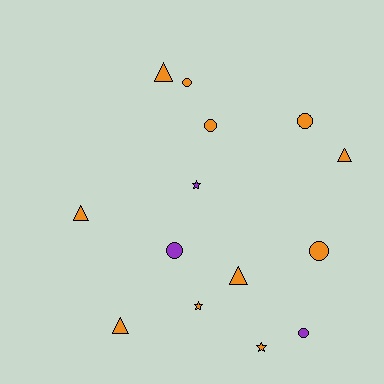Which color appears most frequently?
Orange, with 11 objects.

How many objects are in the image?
There are 14 objects.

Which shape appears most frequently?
Circle, with 6 objects.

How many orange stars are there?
There are 2 orange stars.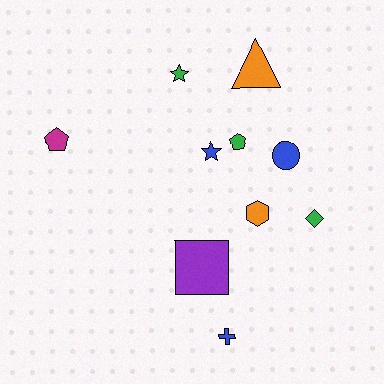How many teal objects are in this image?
There are no teal objects.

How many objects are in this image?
There are 10 objects.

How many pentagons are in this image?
There are 2 pentagons.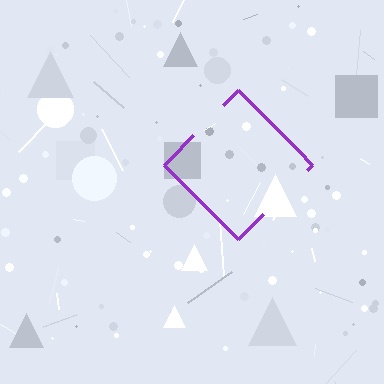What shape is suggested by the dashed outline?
The dashed outline suggests a diamond.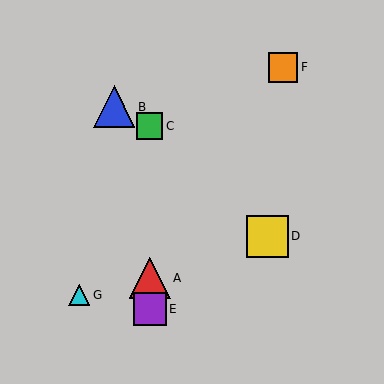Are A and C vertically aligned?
Yes, both are at x≈150.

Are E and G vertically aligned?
No, E is at x≈150 and G is at x≈79.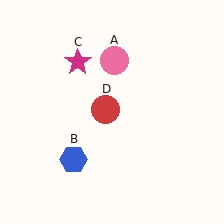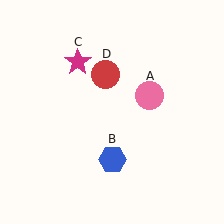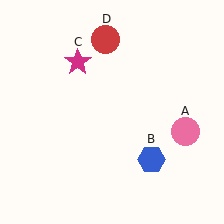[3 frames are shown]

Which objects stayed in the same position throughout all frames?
Magenta star (object C) remained stationary.